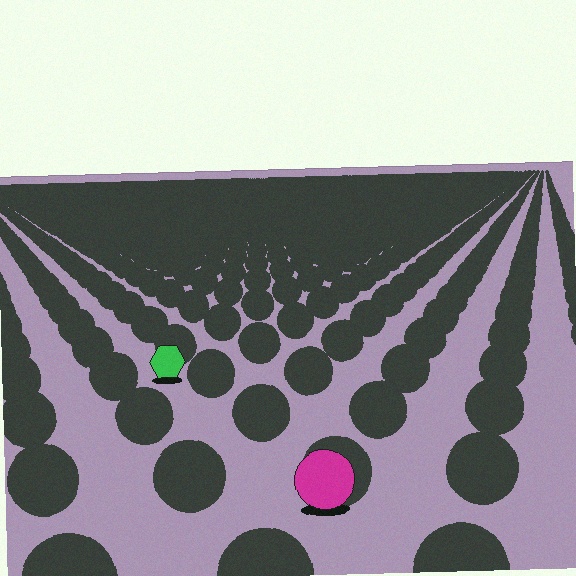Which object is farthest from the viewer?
The green hexagon is farthest from the viewer. It appears smaller and the ground texture around it is denser.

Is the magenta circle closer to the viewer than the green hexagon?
Yes. The magenta circle is closer — you can tell from the texture gradient: the ground texture is coarser near it.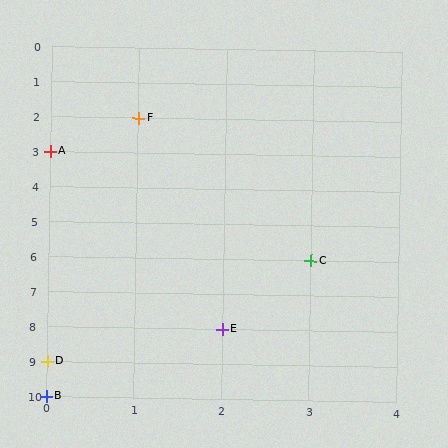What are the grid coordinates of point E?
Point E is at grid coordinates (2, 8).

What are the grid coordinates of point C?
Point C is at grid coordinates (3, 6).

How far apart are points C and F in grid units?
Points C and F are 2 columns and 4 rows apart (about 4.5 grid units diagonally).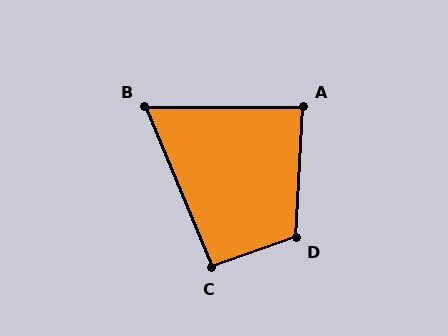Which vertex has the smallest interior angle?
B, at approximately 67 degrees.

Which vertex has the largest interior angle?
D, at approximately 113 degrees.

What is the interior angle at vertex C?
Approximately 93 degrees (approximately right).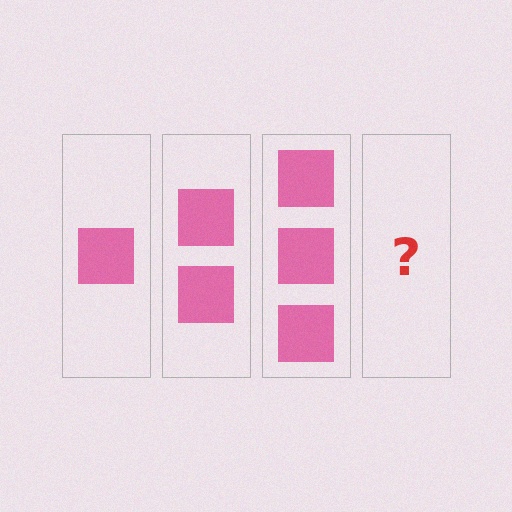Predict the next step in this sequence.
The next step is 4 squares.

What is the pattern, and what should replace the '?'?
The pattern is that each step adds one more square. The '?' should be 4 squares.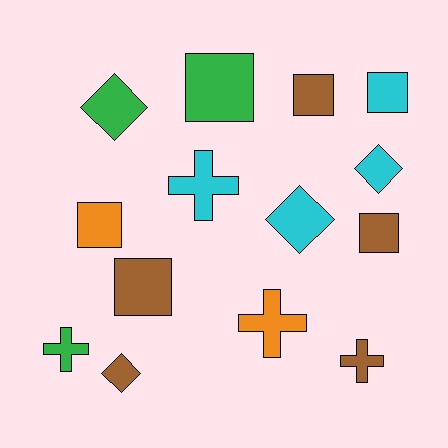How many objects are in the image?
There are 14 objects.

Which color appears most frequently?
Brown, with 5 objects.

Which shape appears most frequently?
Square, with 6 objects.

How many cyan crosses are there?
There is 1 cyan cross.